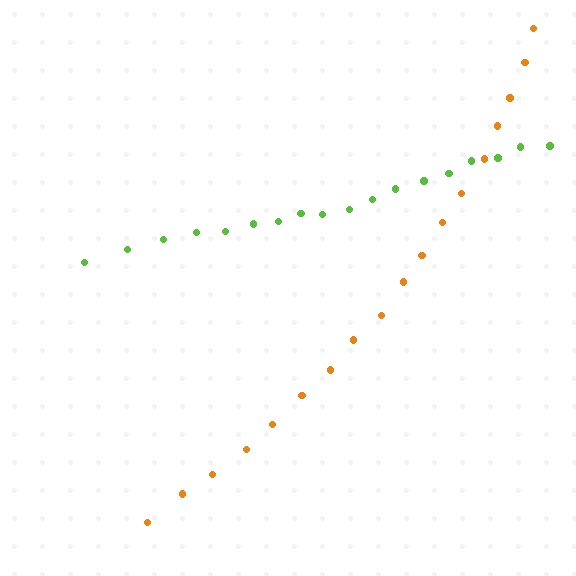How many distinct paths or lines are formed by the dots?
There are 2 distinct paths.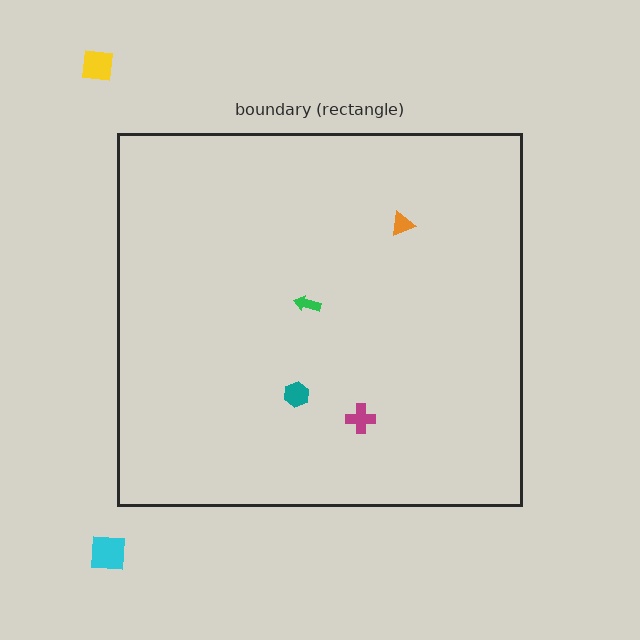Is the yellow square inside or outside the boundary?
Outside.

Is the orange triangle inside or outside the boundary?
Inside.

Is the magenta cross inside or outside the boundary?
Inside.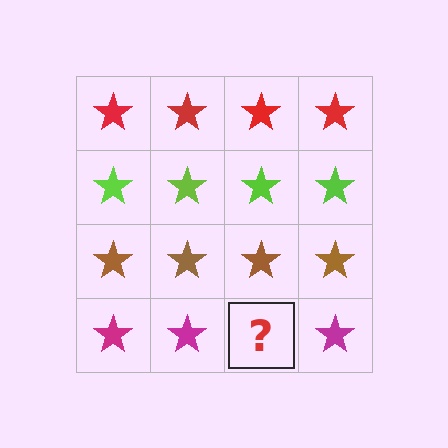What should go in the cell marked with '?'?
The missing cell should contain a magenta star.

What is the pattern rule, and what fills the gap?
The rule is that each row has a consistent color. The gap should be filled with a magenta star.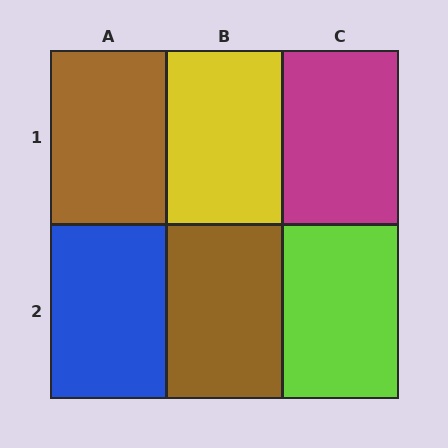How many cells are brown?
2 cells are brown.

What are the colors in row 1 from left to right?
Brown, yellow, magenta.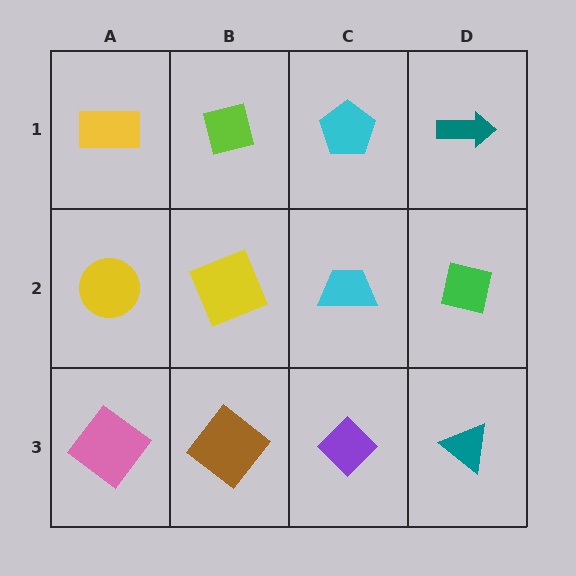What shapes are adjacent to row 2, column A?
A yellow rectangle (row 1, column A), a pink diamond (row 3, column A), a yellow square (row 2, column B).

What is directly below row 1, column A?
A yellow circle.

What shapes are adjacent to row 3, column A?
A yellow circle (row 2, column A), a brown diamond (row 3, column B).